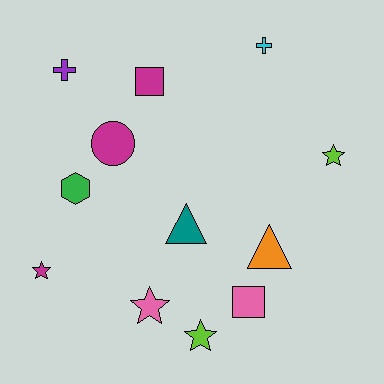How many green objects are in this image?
There is 1 green object.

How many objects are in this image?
There are 12 objects.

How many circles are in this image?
There is 1 circle.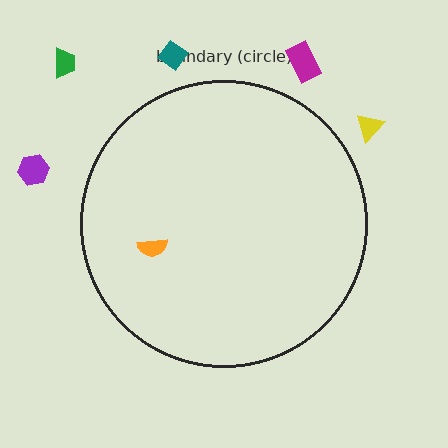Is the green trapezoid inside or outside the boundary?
Outside.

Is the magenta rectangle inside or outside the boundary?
Outside.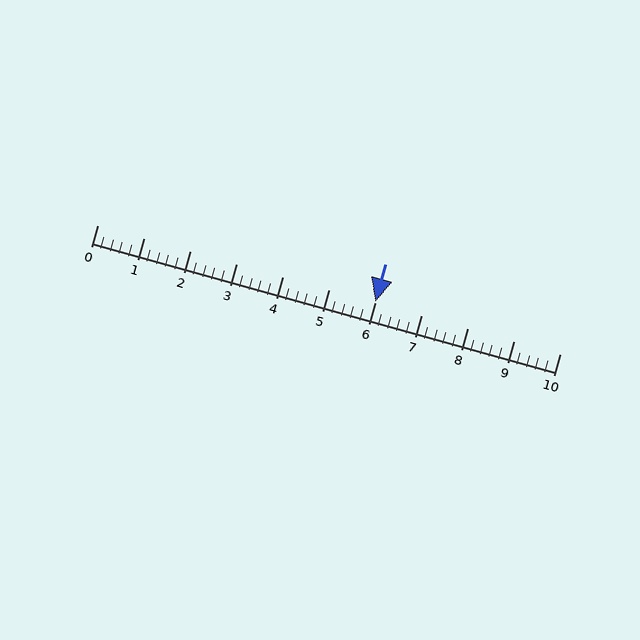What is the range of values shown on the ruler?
The ruler shows values from 0 to 10.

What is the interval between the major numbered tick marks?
The major tick marks are spaced 1 units apart.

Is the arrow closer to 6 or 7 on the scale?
The arrow is closer to 6.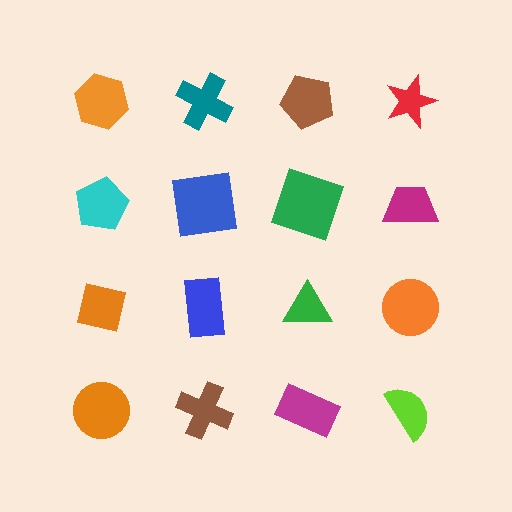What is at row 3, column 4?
An orange circle.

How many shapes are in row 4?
4 shapes.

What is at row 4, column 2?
A brown cross.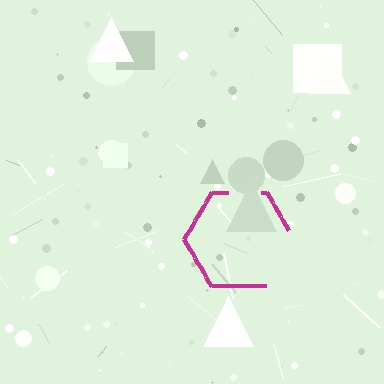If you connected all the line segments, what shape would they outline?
They would outline a hexagon.